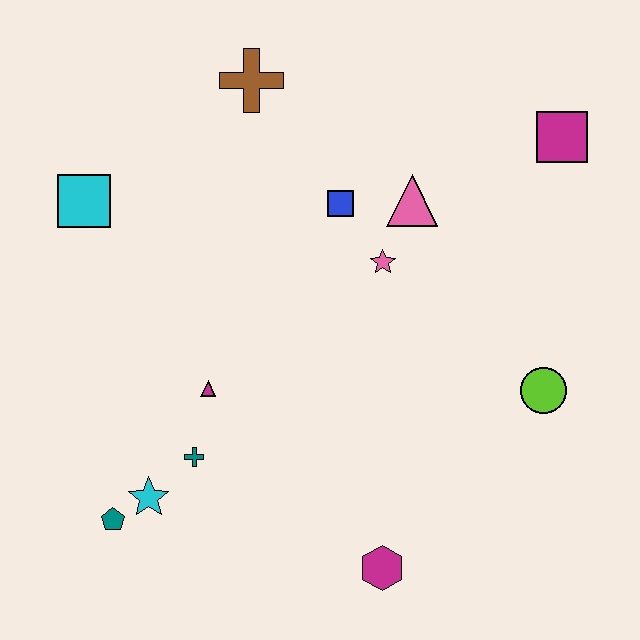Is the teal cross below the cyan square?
Yes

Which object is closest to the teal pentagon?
The cyan star is closest to the teal pentagon.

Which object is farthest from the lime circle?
The cyan square is farthest from the lime circle.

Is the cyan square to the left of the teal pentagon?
Yes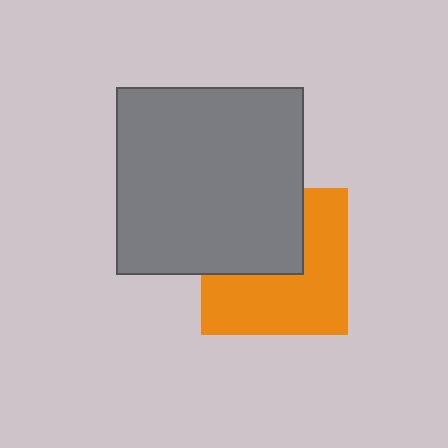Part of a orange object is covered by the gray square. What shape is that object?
It is a square.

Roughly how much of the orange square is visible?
About half of it is visible (roughly 58%).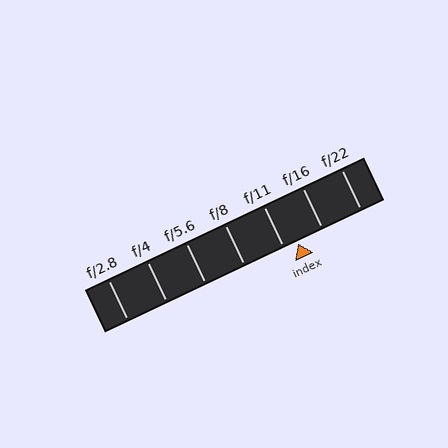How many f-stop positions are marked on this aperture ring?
There are 7 f-stop positions marked.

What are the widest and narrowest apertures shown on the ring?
The widest aperture shown is f/2.8 and the narrowest is f/22.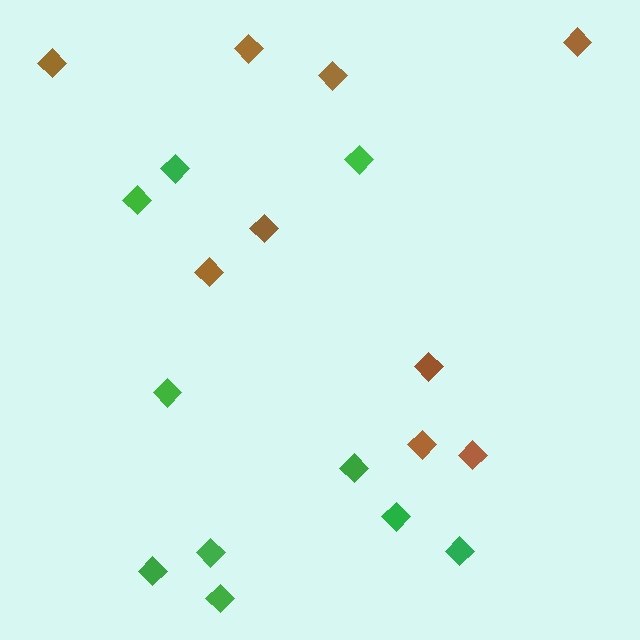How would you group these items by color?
There are 2 groups: one group of brown diamonds (9) and one group of green diamonds (10).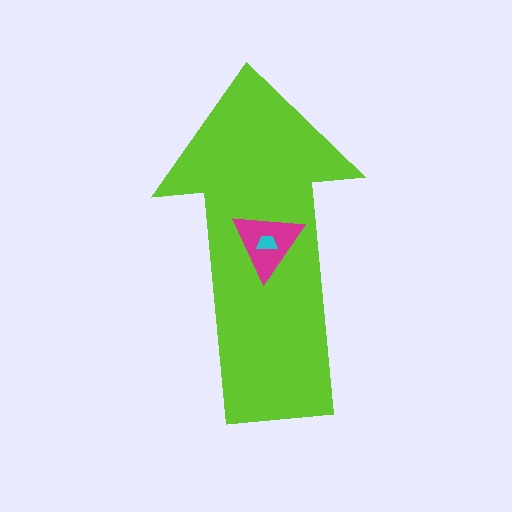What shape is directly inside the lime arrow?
The magenta triangle.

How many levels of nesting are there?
3.